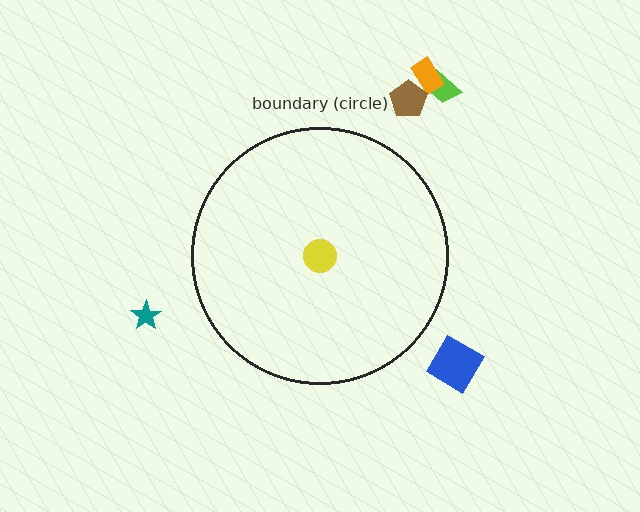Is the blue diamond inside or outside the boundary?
Outside.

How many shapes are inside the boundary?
1 inside, 5 outside.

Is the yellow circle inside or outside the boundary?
Inside.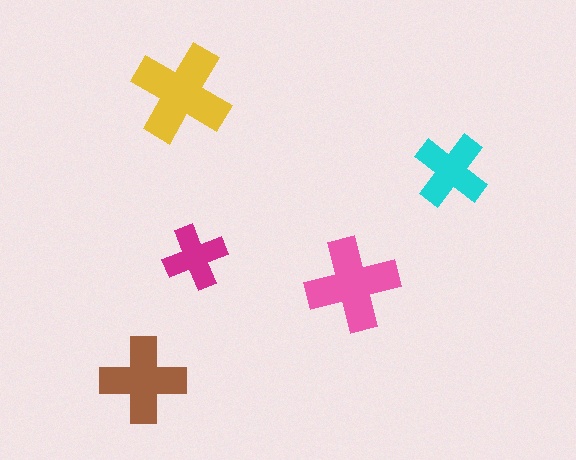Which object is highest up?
The yellow cross is topmost.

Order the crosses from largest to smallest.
the yellow one, the pink one, the brown one, the cyan one, the magenta one.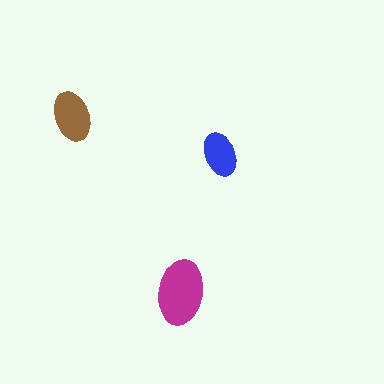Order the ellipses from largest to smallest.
the magenta one, the brown one, the blue one.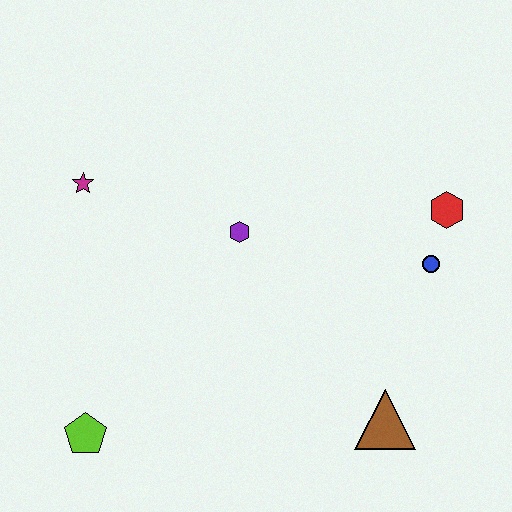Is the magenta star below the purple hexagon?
No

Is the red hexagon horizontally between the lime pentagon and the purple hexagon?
No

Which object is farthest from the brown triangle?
The magenta star is farthest from the brown triangle.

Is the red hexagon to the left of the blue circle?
No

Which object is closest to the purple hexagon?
The magenta star is closest to the purple hexagon.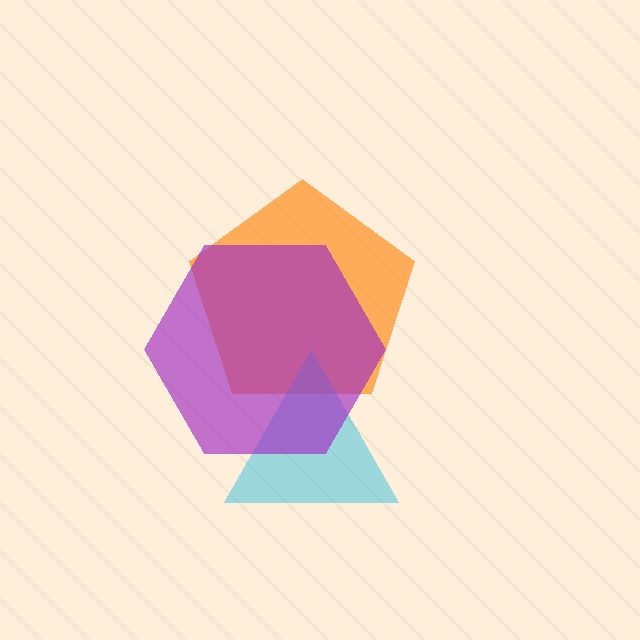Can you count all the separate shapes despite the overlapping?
Yes, there are 3 separate shapes.